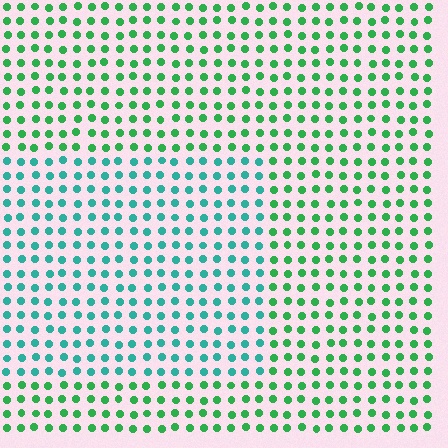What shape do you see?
I see a rectangle.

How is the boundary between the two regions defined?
The boundary is defined purely by a slight shift in hue (about 37 degrees). Spacing, size, and orientation are identical on both sides.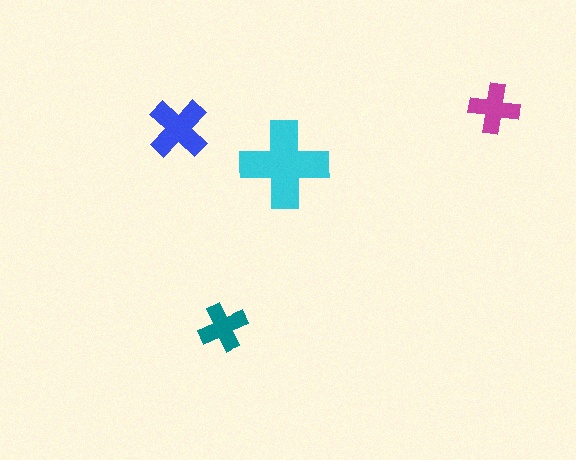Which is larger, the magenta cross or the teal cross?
The magenta one.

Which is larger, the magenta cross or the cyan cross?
The cyan one.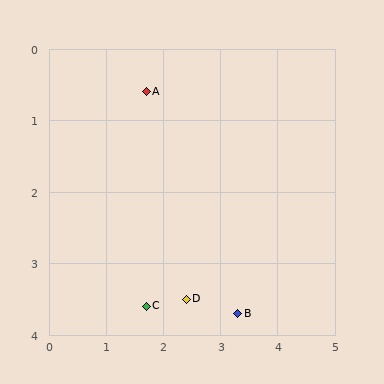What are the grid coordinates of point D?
Point D is at approximately (2.4, 3.5).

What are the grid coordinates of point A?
Point A is at approximately (1.7, 0.6).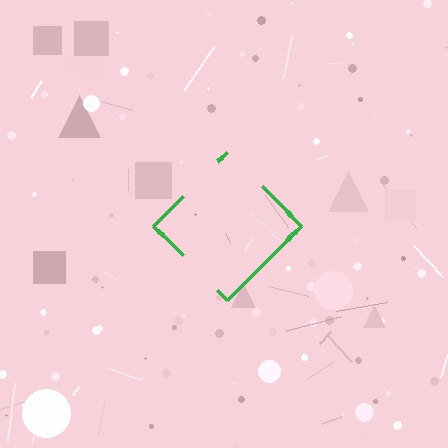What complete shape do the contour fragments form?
The contour fragments form a diamond.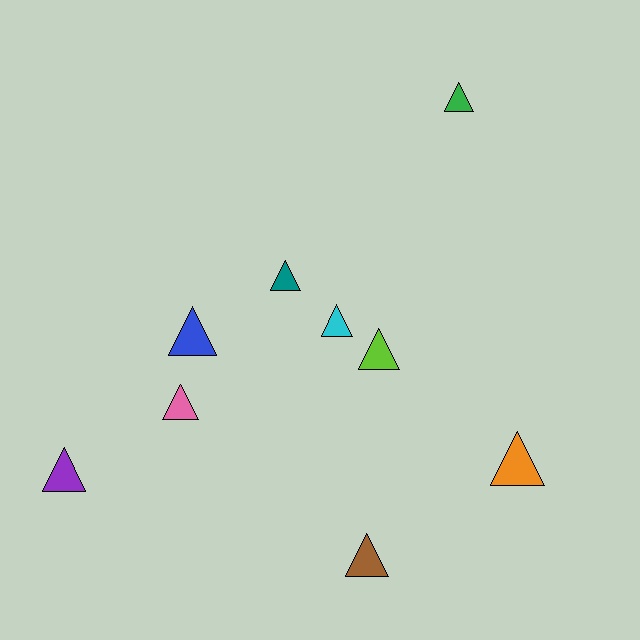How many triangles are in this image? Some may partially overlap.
There are 9 triangles.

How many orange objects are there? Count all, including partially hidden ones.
There is 1 orange object.